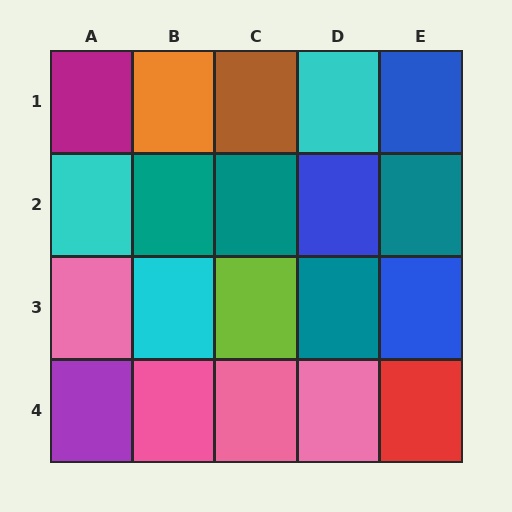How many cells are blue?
3 cells are blue.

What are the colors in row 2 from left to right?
Cyan, teal, teal, blue, teal.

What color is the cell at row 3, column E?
Blue.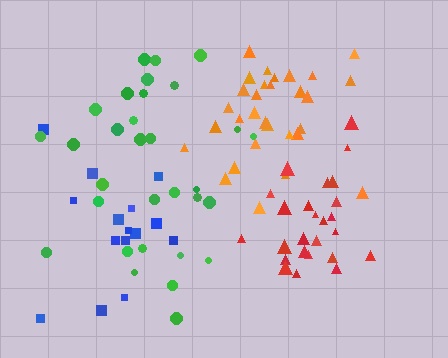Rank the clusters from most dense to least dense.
red, orange, green, blue.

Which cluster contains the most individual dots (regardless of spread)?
Green (31).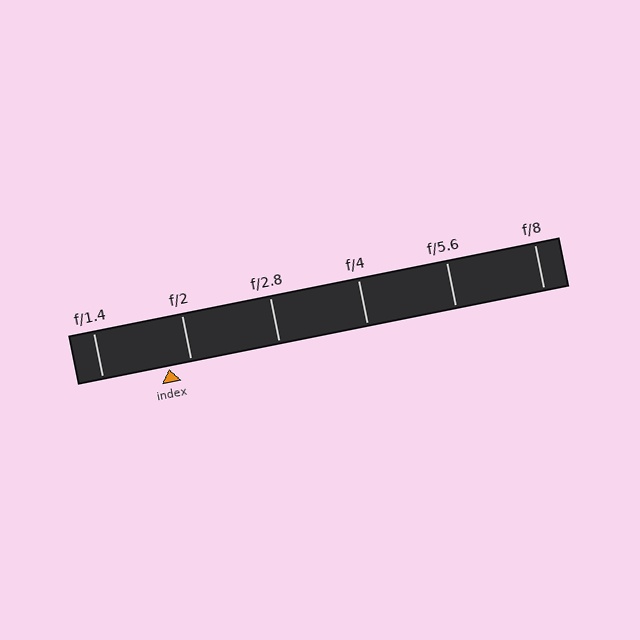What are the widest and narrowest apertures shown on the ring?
The widest aperture shown is f/1.4 and the narrowest is f/8.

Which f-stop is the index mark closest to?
The index mark is closest to f/2.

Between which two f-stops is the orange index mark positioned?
The index mark is between f/1.4 and f/2.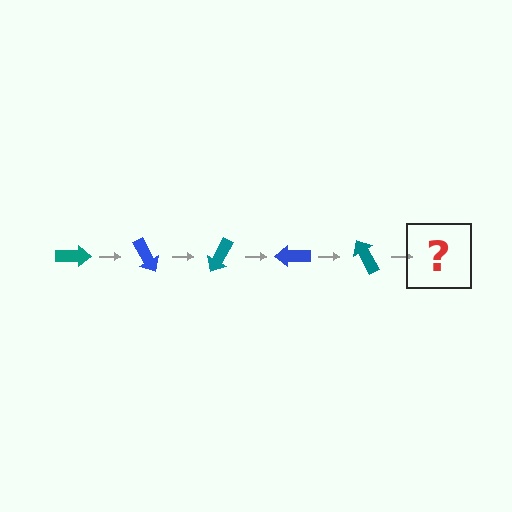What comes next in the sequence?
The next element should be a blue arrow, rotated 300 degrees from the start.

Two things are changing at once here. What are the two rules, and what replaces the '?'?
The two rules are that it rotates 60 degrees each step and the color cycles through teal and blue. The '?' should be a blue arrow, rotated 300 degrees from the start.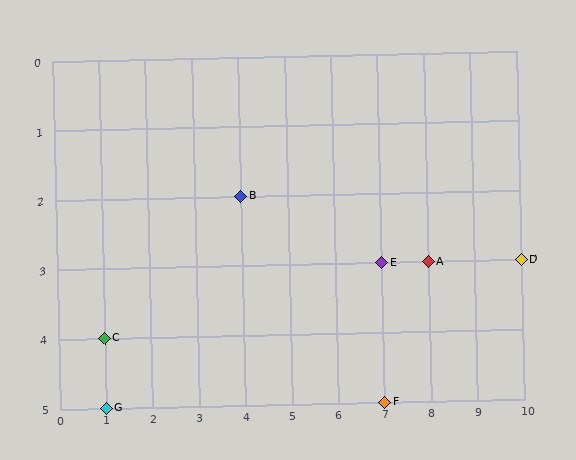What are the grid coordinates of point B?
Point B is at grid coordinates (4, 2).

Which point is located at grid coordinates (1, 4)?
Point C is at (1, 4).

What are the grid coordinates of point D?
Point D is at grid coordinates (10, 3).